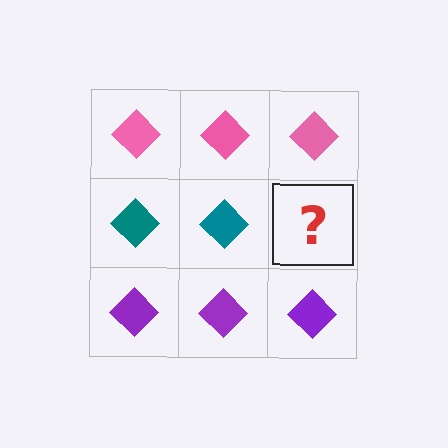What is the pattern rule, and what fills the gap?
The rule is that each row has a consistent color. The gap should be filled with a teal diamond.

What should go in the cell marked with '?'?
The missing cell should contain a teal diamond.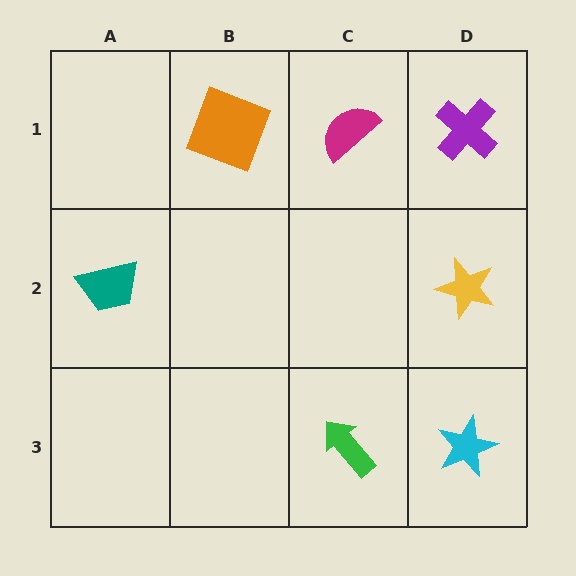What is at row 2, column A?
A teal trapezoid.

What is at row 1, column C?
A magenta semicircle.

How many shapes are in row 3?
2 shapes.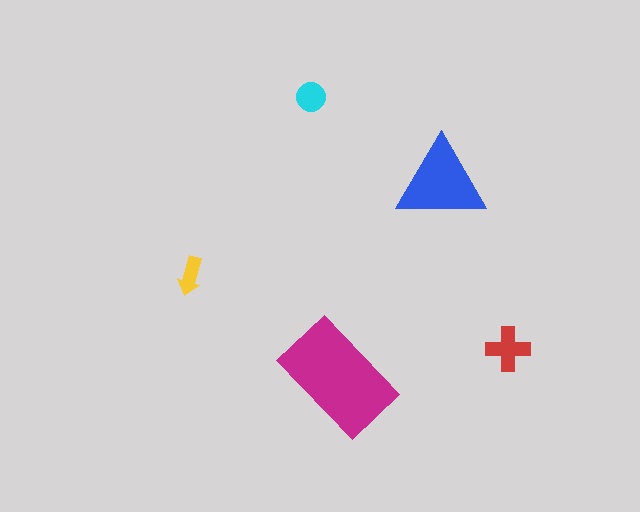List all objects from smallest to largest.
The yellow arrow, the cyan circle, the red cross, the blue triangle, the magenta rectangle.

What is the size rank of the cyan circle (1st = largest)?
4th.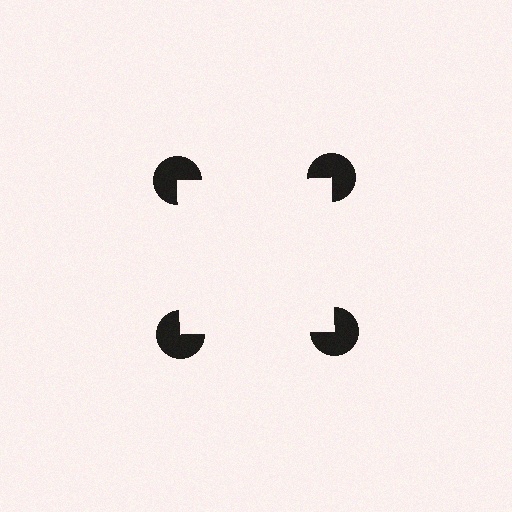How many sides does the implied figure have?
4 sides.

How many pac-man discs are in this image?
There are 4 — one at each vertex of the illusory square.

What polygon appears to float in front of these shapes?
An illusory square — its edges are inferred from the aligned wedge cuts in the pac-man discs, not physically drawn.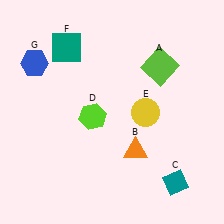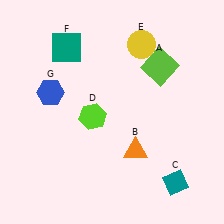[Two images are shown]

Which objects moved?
The objects that moved are: the yellow circle (E), the blue hexagon (G).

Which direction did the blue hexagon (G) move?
The blue hexagon (G) moved down.